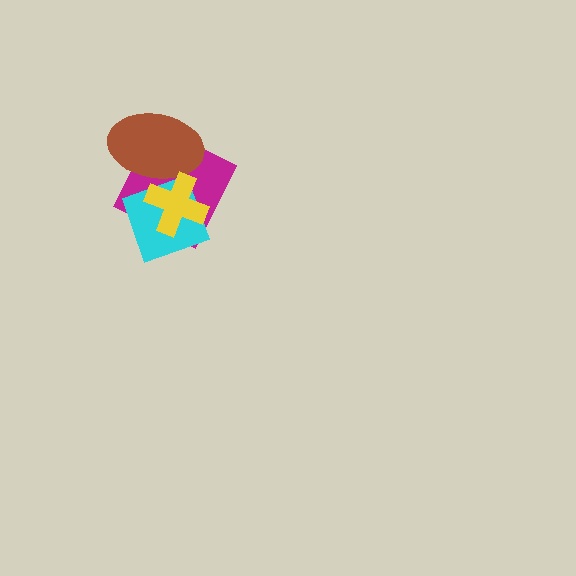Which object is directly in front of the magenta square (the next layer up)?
The cyan diamond is directly in front of the magenta square.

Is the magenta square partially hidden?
Yes, it is partially covered by another shape.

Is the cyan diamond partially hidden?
Yes, it is partially covered by another shape.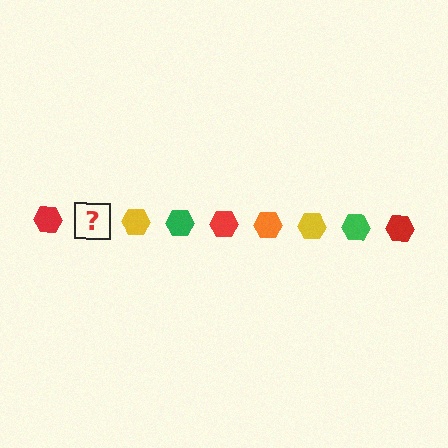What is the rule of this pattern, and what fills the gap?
The rule is that the pattern cycles through red, orange, yellow, green hexagons. The gap should be filled with an orange hexagon.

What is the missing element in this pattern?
The missing element is an orange hexagon.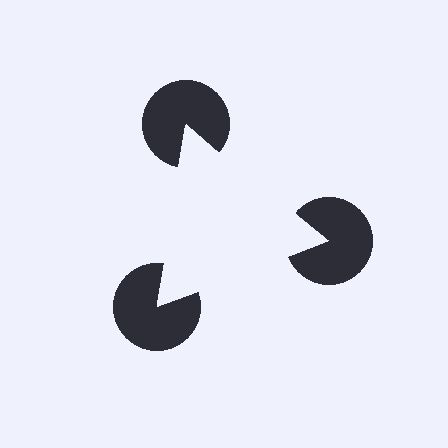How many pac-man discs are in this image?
There are 3 — one at each vertex of the illusory triangle.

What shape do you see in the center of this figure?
An illusory triangle — its edges are inferred from the aligned wedge cuts in the pac-man discs, not physically drawn.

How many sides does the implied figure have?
3 sides.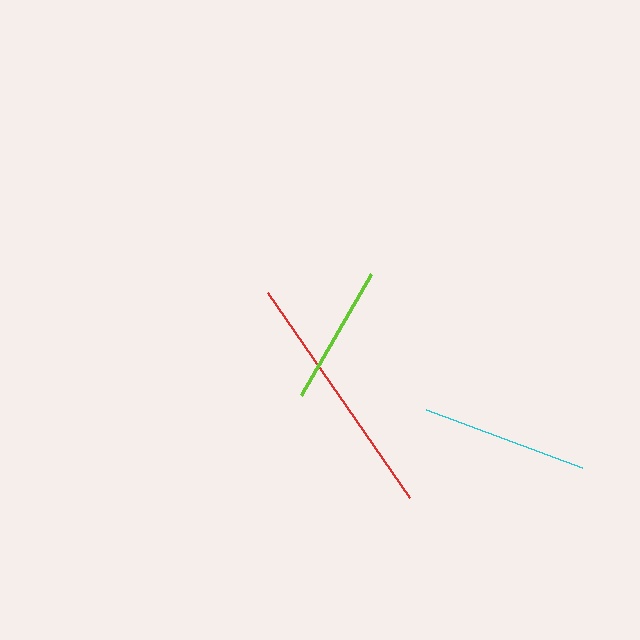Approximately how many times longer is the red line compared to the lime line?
The red line is approximately 1.8 times the length of the lime line.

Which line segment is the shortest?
The lime line is the shortest at approximately 140 pixels.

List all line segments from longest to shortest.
From longest to shortest: red, cyan, lime.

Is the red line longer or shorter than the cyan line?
The red line is longer than the cyan line.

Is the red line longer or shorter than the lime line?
The red line is longer than the lime line.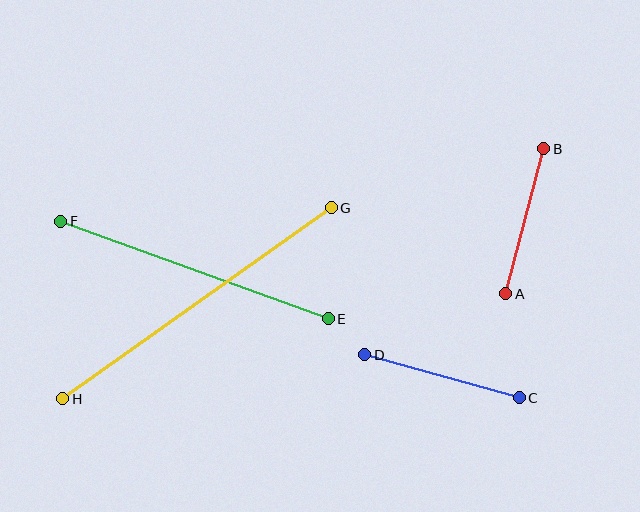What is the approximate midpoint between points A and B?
The midpoint is at approximately (525, 221) pixels.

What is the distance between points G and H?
The distance is approximately 329 pixels.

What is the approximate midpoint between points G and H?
The midpoint is at approximately (197, 303) pixels.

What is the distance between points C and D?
The distance is approximately 160 pixels.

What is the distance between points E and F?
The distance is approximately 285 pixels.